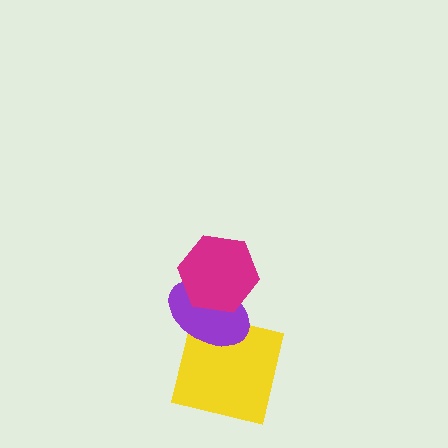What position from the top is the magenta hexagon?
The magenta hexagon is 1st from the top.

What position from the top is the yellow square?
The yellow square is 3rd from the top.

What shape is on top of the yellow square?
The purple ellipse is on top of the yellow square.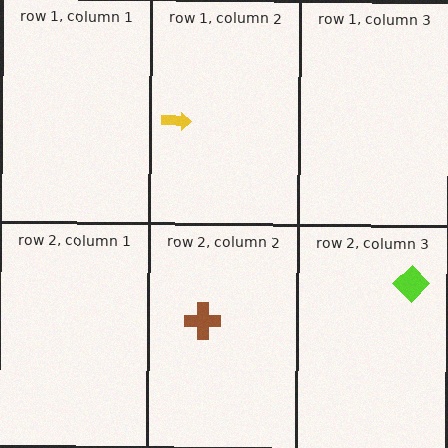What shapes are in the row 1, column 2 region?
The yellow arrow.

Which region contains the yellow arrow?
The row 1, column 2 region.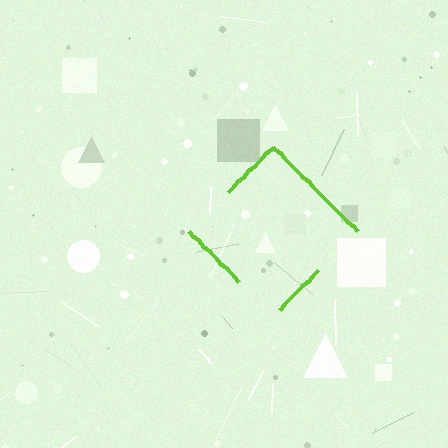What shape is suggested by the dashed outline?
The dashed outline suggests a diamond.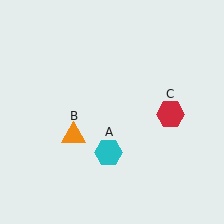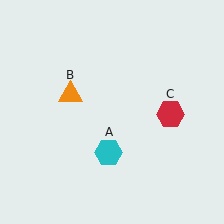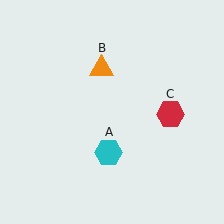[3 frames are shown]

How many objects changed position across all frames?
1 object changed position: orange triangle (object B).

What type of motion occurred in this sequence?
The orange triangle (object B) rotated clockwise around the center of the scene.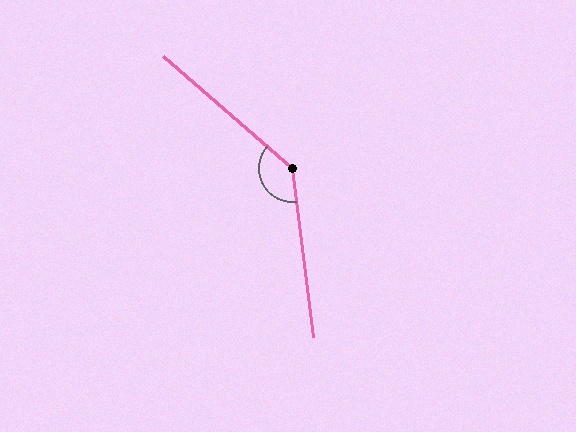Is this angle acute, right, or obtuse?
It is obtuse.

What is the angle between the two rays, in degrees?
Approximately 138 degrees.